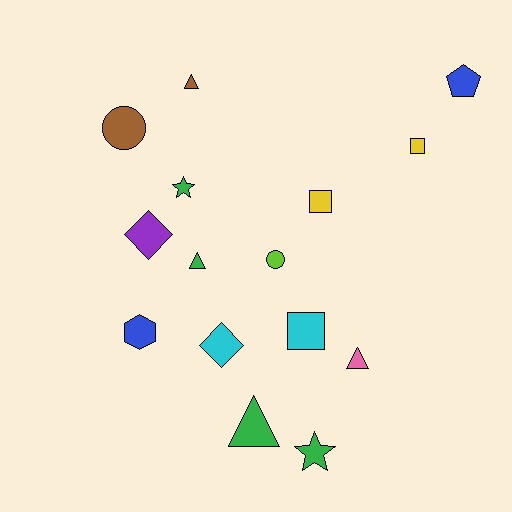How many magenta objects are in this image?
There are no magenta objects.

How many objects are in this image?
There are 15 objects.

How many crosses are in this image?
There are no crosses.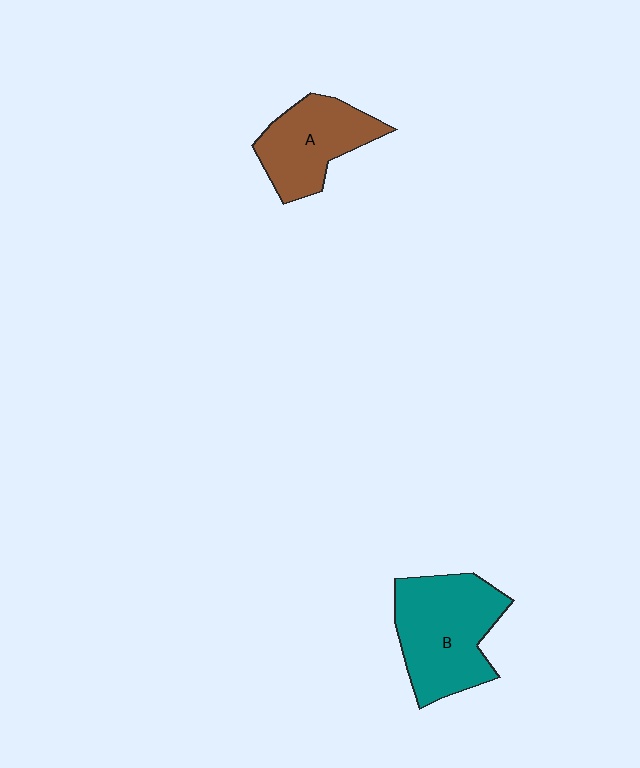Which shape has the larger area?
Shape B (teal).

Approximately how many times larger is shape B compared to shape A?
Approximately 1.4 times.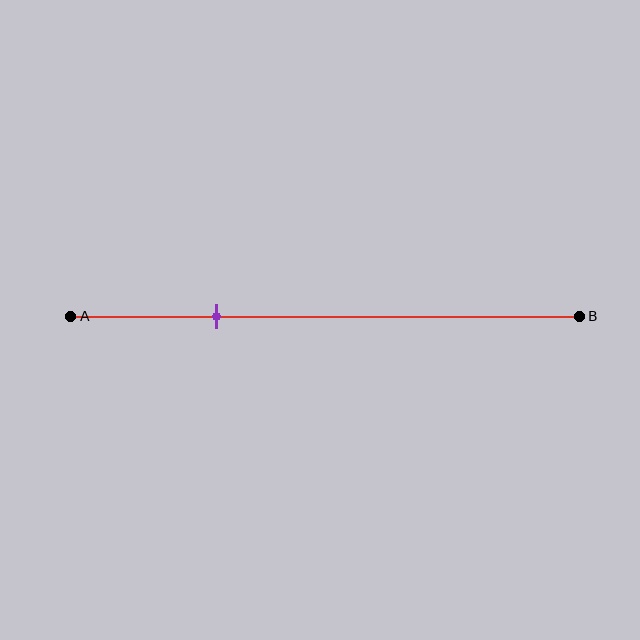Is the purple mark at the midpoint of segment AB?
No, the mark is at about 30% from A, not at the 50% midpoint.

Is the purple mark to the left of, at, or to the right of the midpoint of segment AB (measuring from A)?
The purple mark is to the left of the midpoint of segment AB.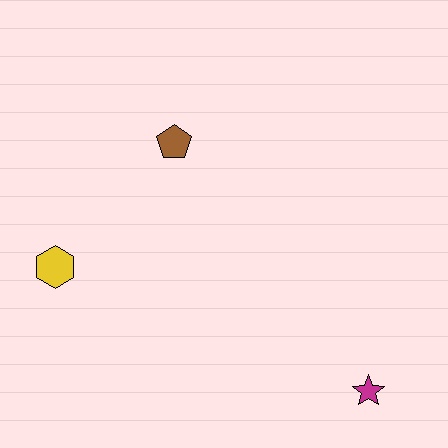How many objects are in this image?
There are 3 objects.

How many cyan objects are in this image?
There are no cyan objects.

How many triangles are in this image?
There are no triangles.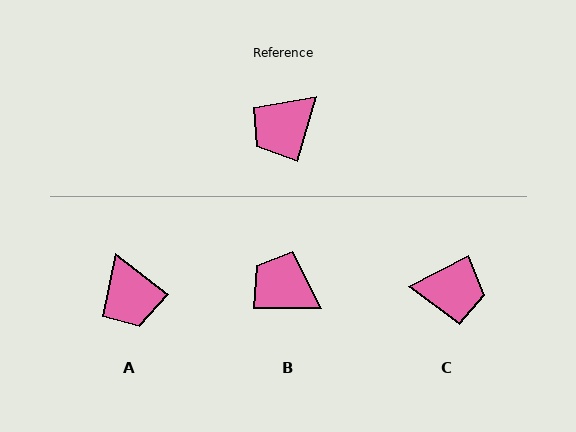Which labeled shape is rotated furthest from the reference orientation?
C, about 133 degrees away.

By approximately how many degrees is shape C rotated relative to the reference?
Approximately 133 degrees counter-clockwise.